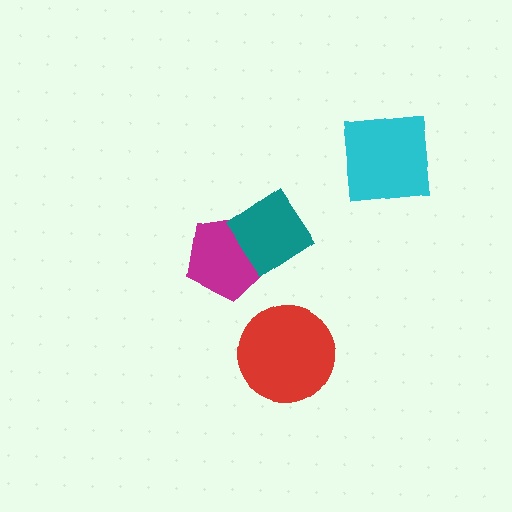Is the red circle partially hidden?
No, no other shape covers it.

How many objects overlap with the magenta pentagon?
1 object overlaps with the magenta pentagon.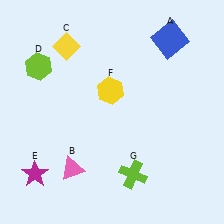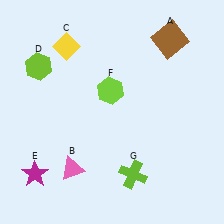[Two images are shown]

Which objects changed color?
A changed from blue to brown. F changed from yellow to lime.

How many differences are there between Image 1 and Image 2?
There are 2 differences between the two images.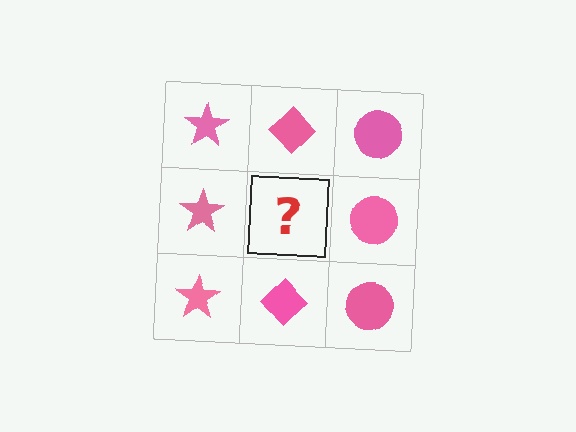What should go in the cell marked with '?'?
The missing cell should contain a pink diamond.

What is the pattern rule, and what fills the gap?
The rule is that each column has a consistent shape. The gap should be filled with a pink diamond.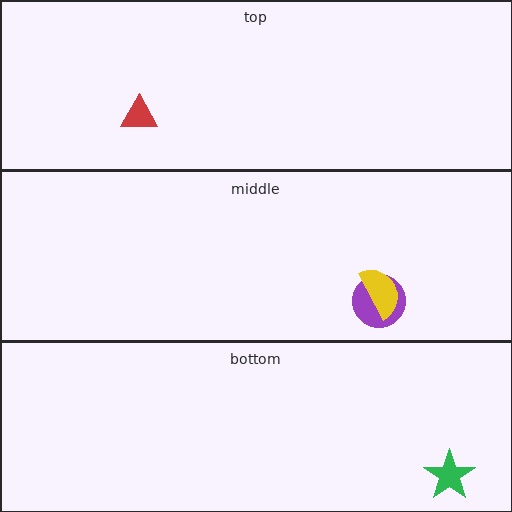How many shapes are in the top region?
1.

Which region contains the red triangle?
The top region.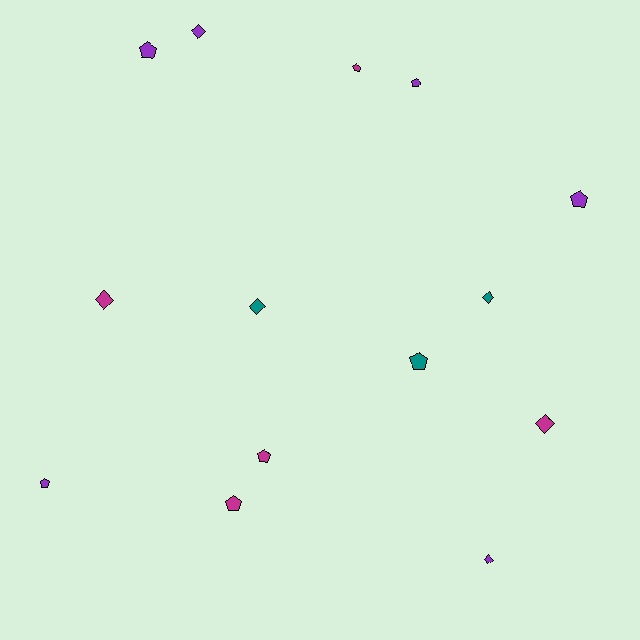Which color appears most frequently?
Purple, with 6 objects.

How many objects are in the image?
There are 14 objects.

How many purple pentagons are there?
There are 4 purple pentagons.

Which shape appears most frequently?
Pentagon, with 8 objects.